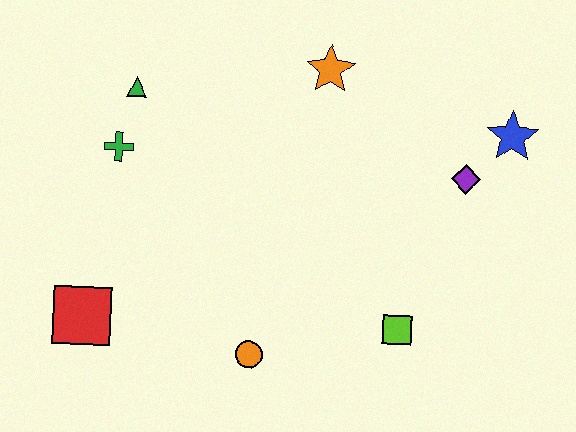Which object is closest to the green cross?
The green triangle is closest to the green cross.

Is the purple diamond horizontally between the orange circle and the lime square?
No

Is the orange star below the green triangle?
No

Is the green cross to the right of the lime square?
No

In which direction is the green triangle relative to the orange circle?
The green triangle is above the orange circle.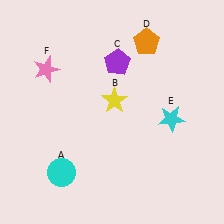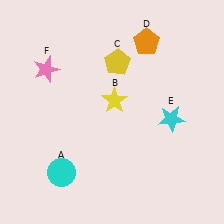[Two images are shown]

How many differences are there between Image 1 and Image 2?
There is 1 difference between the two images.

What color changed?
The pentagon (C) changed from purple in Image 1 to yellow in Image 2.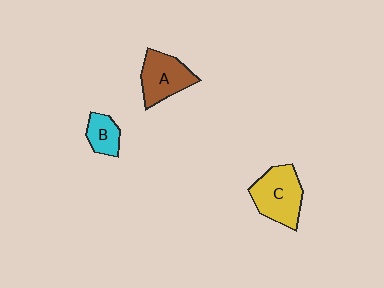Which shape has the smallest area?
Shape B (cyan).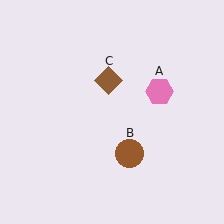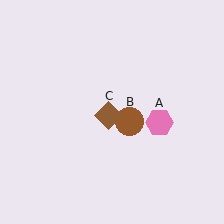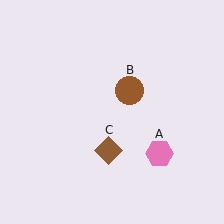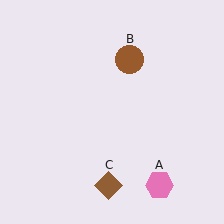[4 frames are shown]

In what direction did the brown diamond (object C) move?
The brown diamond (object C) moved down.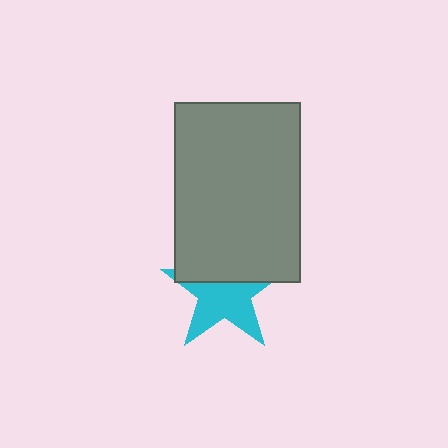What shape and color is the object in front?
The object in front is a gray rectangle.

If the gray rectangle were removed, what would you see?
You would see the complete cyan star.